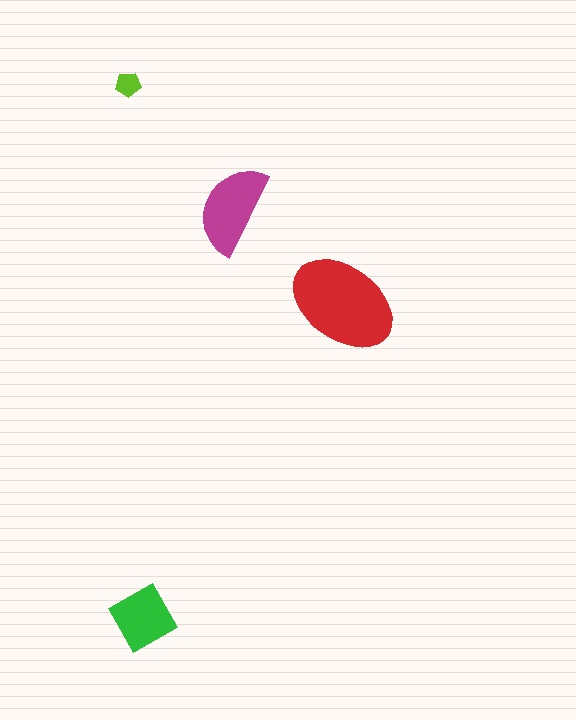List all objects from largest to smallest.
The red ellipse, the magenta semicircle, the green square, the lime pentagon.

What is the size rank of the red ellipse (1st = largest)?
1st.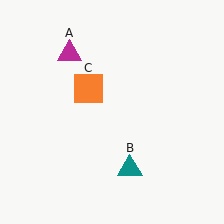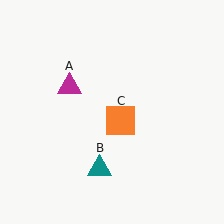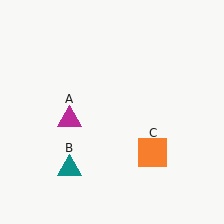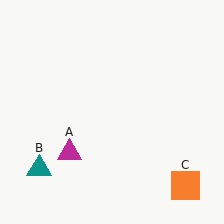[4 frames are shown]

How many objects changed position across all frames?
3 objects changed position: magenta triangle (object A), teal triangle (object B), orange square (object C).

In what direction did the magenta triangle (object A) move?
The magenta triangle (object A) moved down.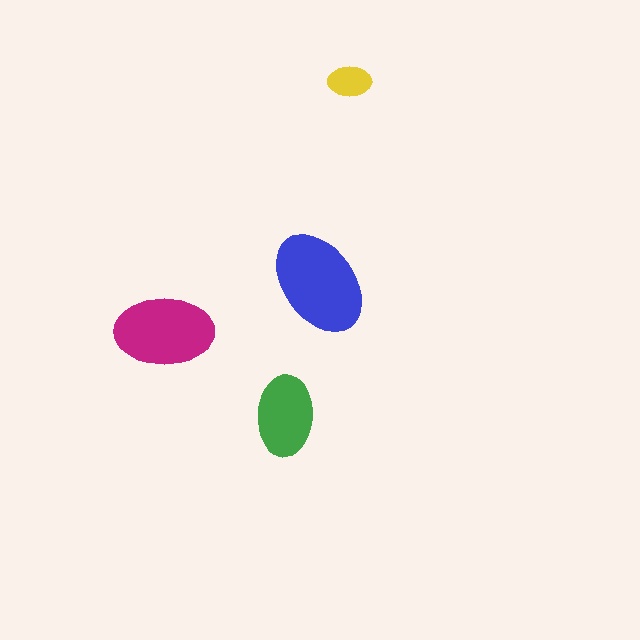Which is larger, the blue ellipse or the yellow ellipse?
The blue one.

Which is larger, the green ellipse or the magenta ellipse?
The magenta one.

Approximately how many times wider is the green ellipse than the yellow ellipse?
About 2 times wider.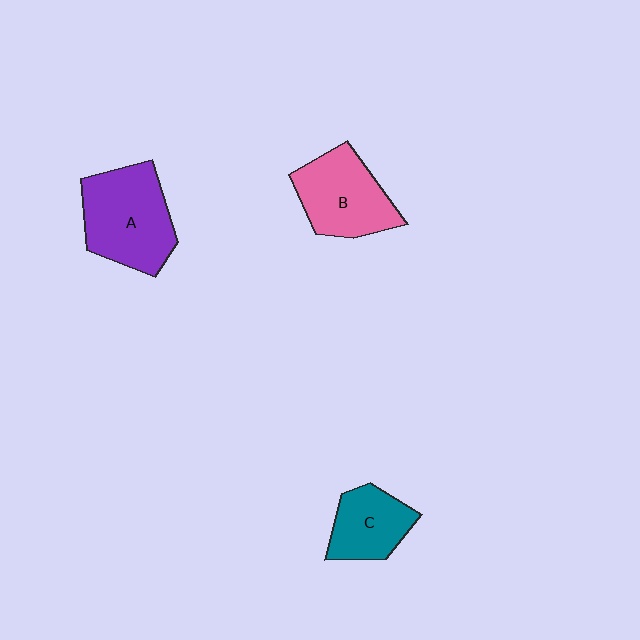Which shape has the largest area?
Shape A (purple).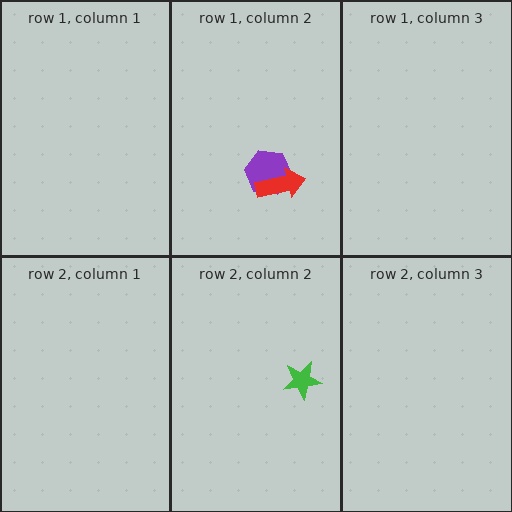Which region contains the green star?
The row 2, column 2 region.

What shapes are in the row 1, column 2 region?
The purple hexagon, the red arrow.